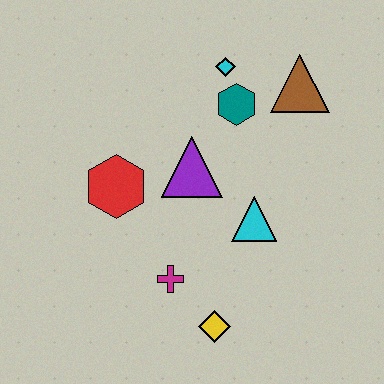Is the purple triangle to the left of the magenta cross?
No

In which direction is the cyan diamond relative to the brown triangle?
The cyan diamond is to the left of the brown triangle.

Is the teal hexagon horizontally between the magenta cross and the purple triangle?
No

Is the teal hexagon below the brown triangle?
Yes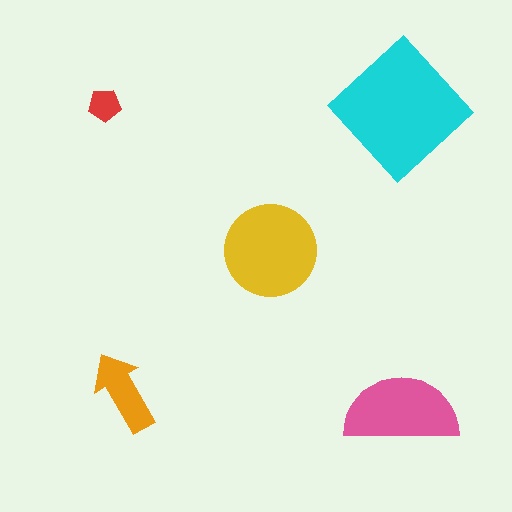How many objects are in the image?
There are 5 objects in the image.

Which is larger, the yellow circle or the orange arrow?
The yellow circle.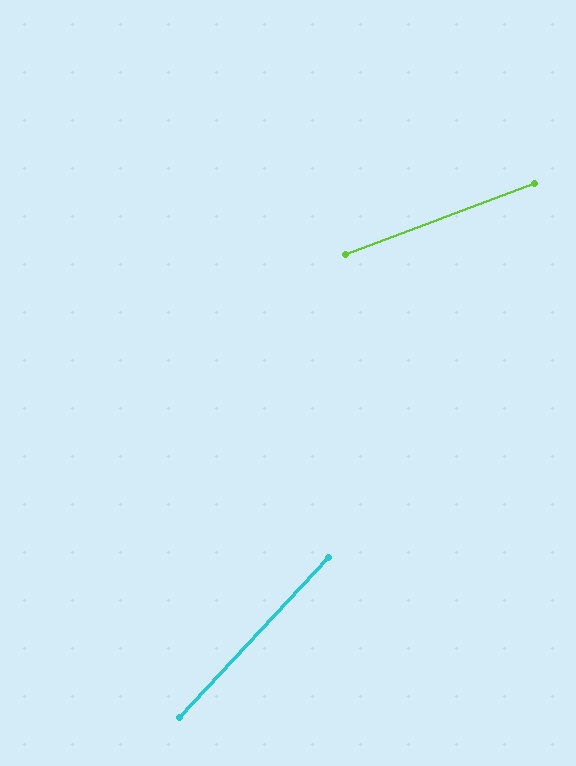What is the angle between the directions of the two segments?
Approximately 27 degrees.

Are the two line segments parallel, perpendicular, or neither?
Neither parallel nor perpendicular — they differ by about 27°.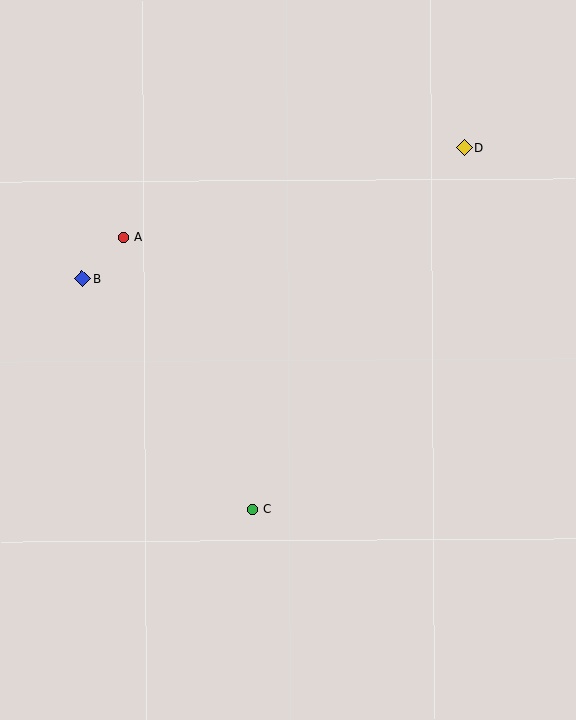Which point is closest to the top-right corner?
Point D is closest to the top-right corner.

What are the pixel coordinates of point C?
Point C is at (253, 510).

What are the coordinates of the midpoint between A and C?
The midpoint between A and C is at (188, 373).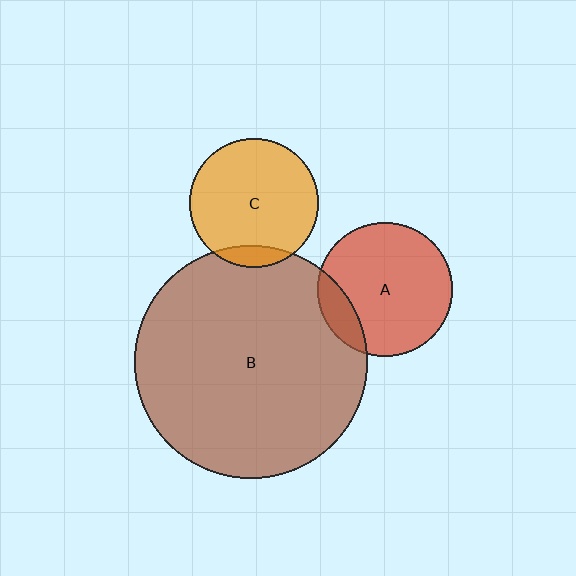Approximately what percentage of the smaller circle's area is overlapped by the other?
Approximately 10%.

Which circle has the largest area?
Circle B (brown).